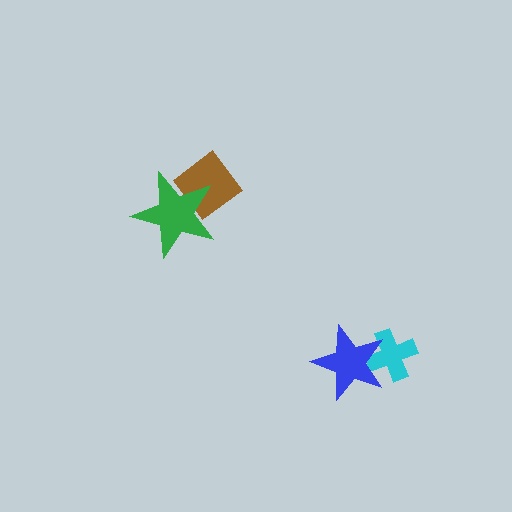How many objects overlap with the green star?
1 object overlaps with the green star.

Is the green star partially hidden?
No, no other shape covers it.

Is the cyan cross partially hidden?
Yes, it is partially covered by another shape.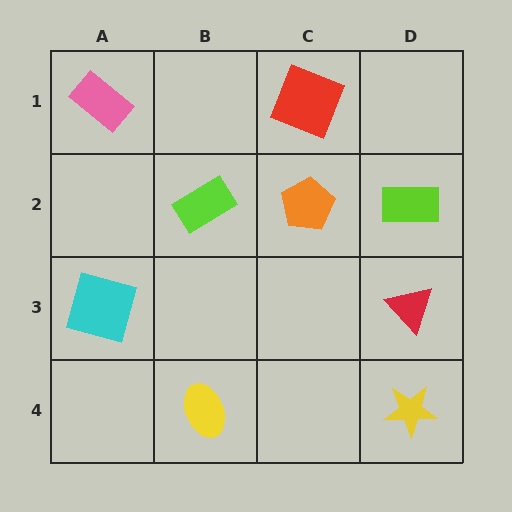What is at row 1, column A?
A pink rectangle.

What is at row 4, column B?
A yellow ellipse.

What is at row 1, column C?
A red square.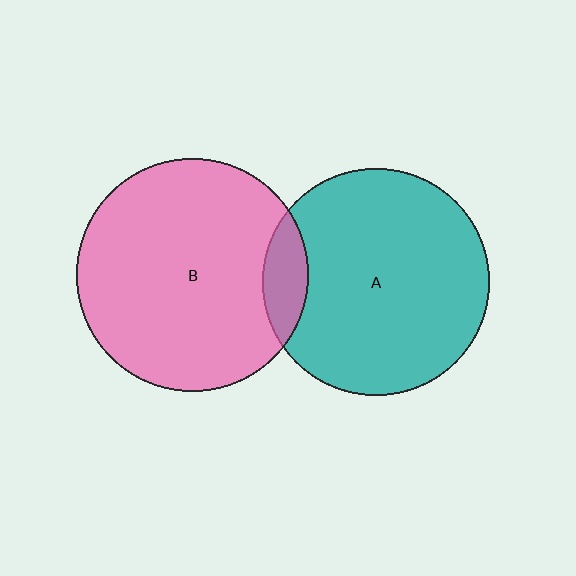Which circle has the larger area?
Circle B (pink).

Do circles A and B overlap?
Yes.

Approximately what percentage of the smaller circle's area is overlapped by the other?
Approximately 10%.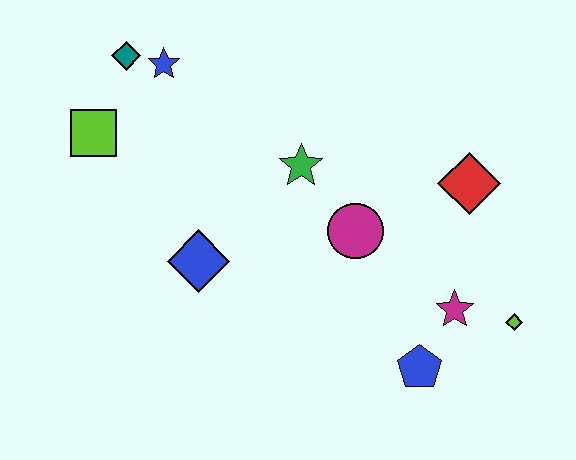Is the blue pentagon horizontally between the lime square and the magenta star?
Yes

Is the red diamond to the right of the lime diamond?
No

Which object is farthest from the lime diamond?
The teal diamond is farthest from the lime diamond.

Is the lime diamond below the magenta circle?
Yes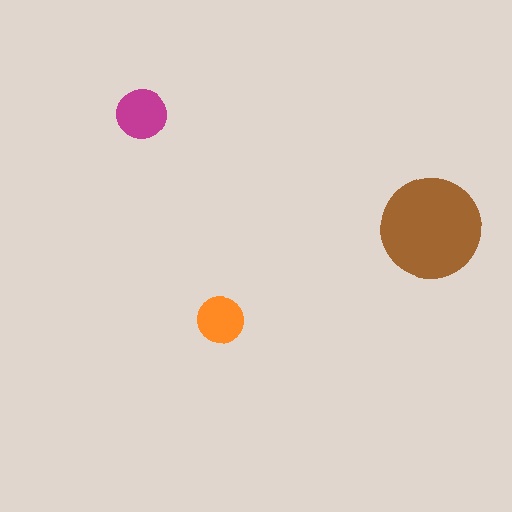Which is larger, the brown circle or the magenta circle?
The brown one.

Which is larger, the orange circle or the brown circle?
The brown one.